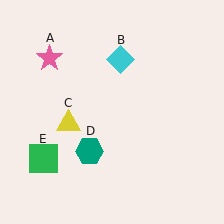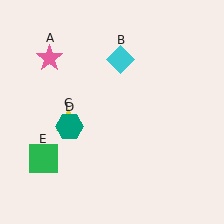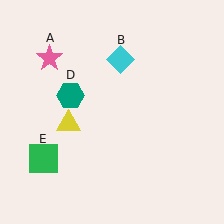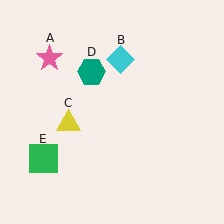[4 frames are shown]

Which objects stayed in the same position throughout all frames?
Pink star (object A) and cyan diamond (object B) and yellow triangle (object C) and green square (object E) remained stationary.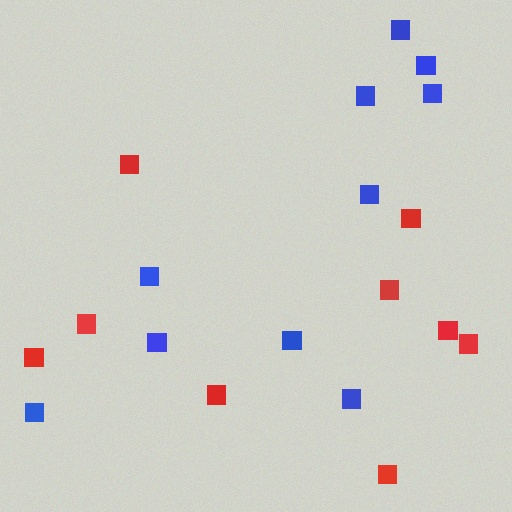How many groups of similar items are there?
There are 2 groups: one group of red squares (9) and one group of blue squares (10).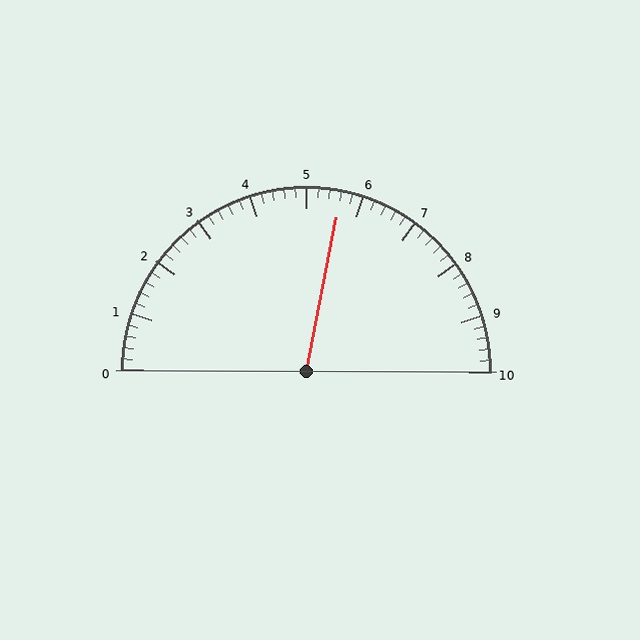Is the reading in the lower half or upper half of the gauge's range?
The reading is in the upper half of the range (0 to 10).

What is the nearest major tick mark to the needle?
The nearest major tick mark is 6.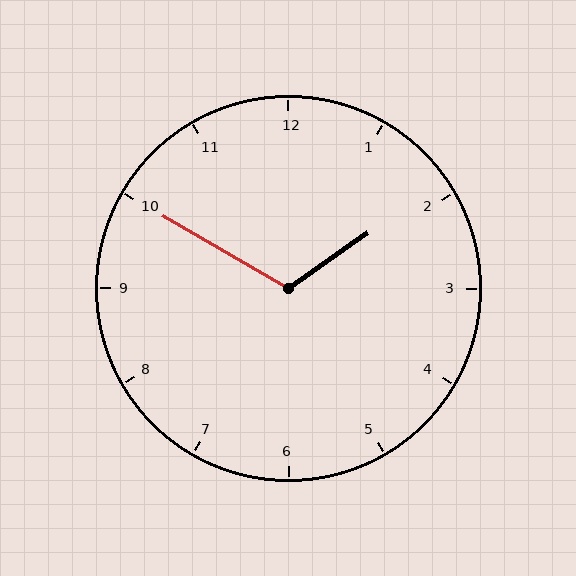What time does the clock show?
1:50.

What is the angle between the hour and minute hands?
Approximately 115 degrees.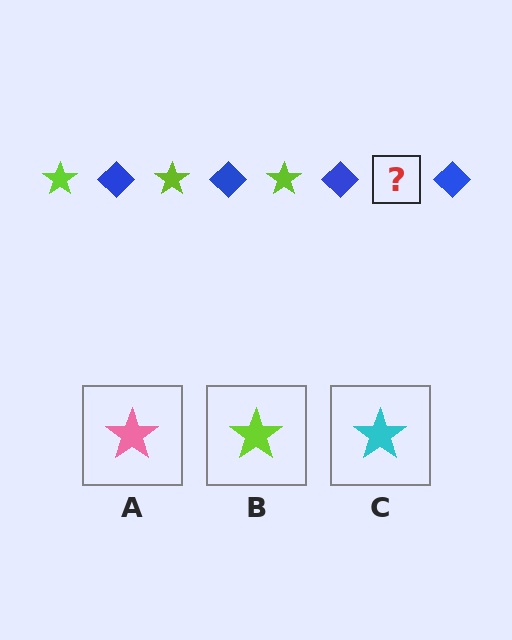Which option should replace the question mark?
Option B.